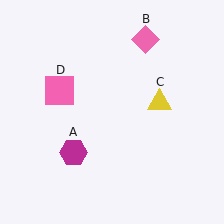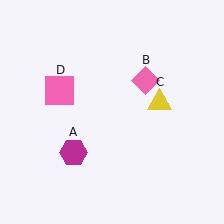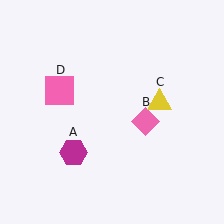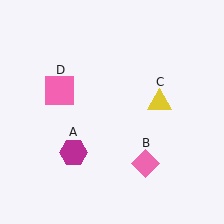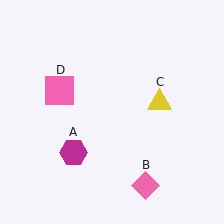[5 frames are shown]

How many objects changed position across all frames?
1 object changed position: pink diamond (object B).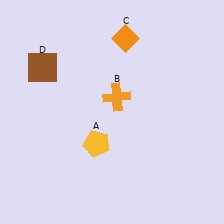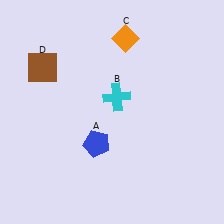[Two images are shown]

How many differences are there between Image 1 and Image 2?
There are 2 differences between the two images.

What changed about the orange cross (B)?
In Image 1, B is orange. In Image 2, it changed to cyan.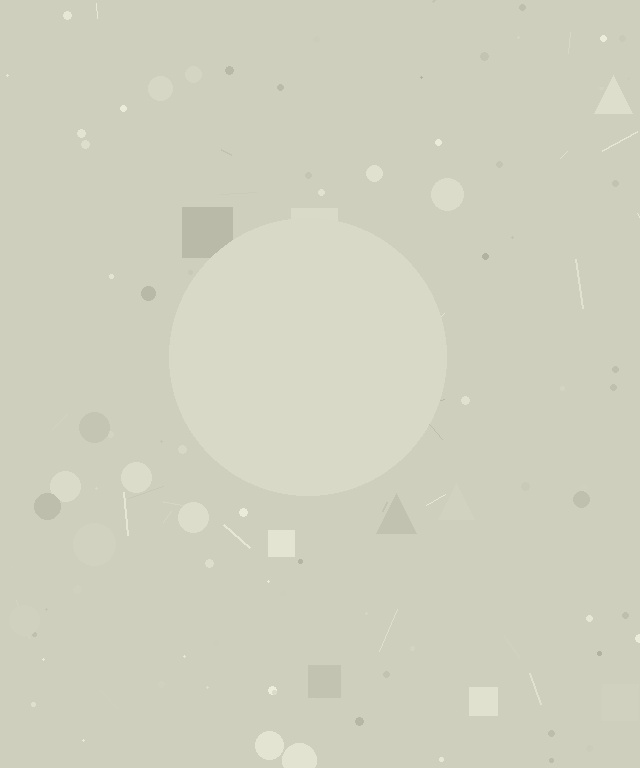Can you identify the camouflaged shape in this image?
The camouflaged shape is a circle.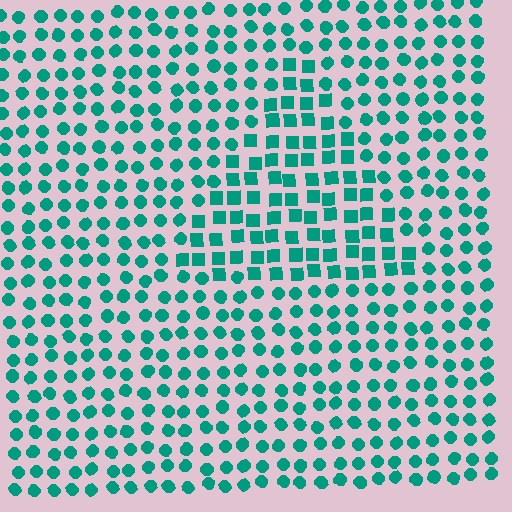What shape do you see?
I see a triangle.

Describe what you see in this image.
The image is filled with small teal elements arranged in a uniform grid. A triangle-shaped region contains squares, while the surrounding area contains circles. The boundary is defined purely by the change in element shape.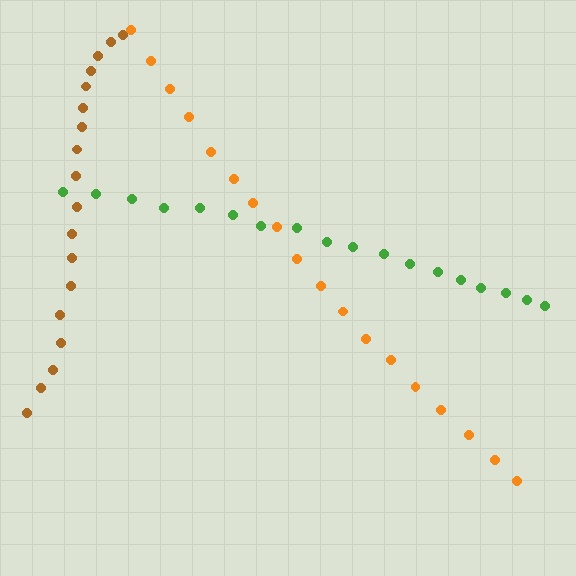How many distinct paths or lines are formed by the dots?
There are 3 distinct paths.